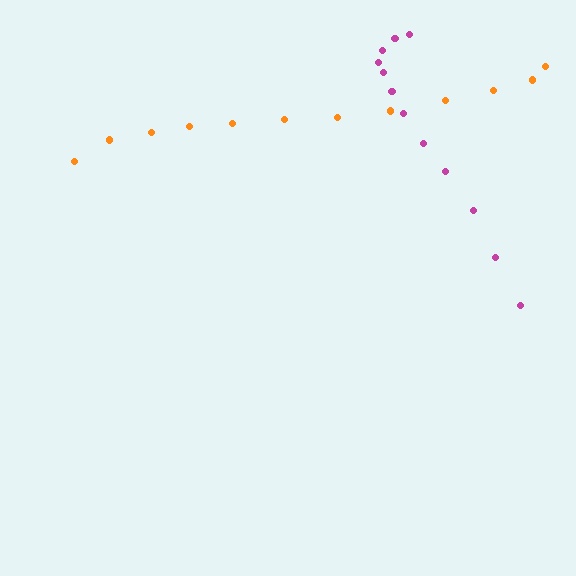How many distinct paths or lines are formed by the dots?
There are 2 distinct paths.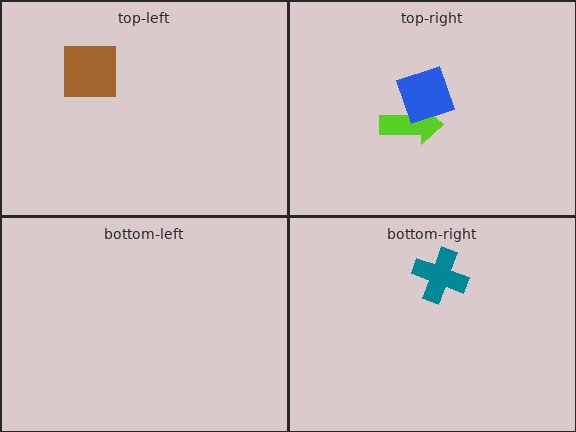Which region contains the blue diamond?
The top-right region.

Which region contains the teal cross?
The bottom-right region.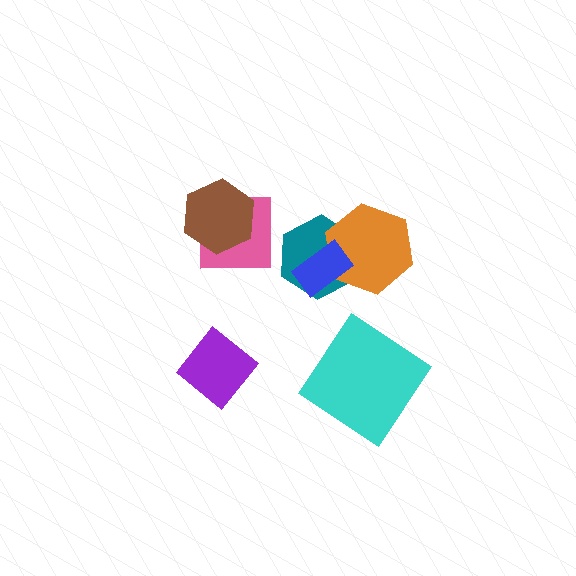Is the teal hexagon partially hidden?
Yes, it is partially covered by another shape.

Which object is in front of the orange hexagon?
The blue rectangle is in front of the orange hexagon.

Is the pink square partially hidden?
Yes, it is partially covered by another shape.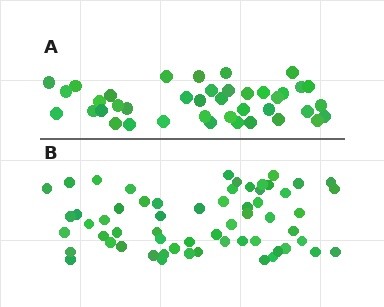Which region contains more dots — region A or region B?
Region B (the bottom region) has more dots.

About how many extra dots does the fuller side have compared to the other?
Region B has approximately 20 more dots than region A.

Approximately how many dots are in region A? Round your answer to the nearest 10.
About 40 dots.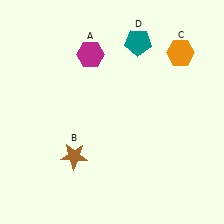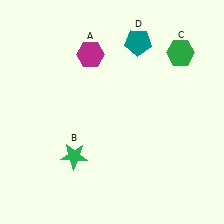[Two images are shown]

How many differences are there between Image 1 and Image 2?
There are 2 differences between the two images.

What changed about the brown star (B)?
In Image 1, B is brown. In Image 2, it changed to green.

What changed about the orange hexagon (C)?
In Image 1, C is orange. In Image 2, it changed to green.